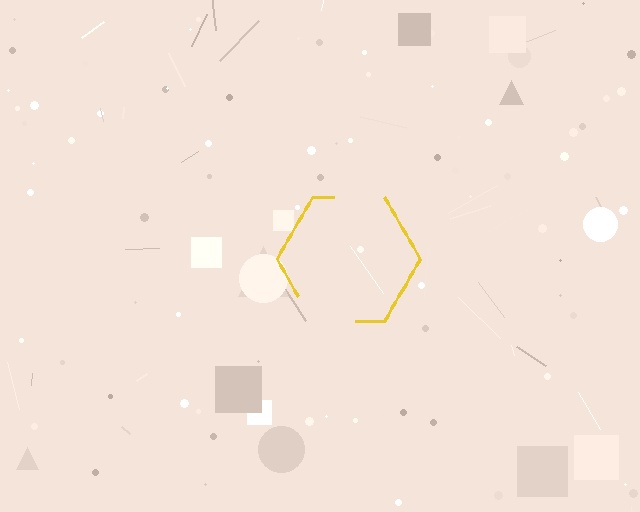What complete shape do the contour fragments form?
The contour fragments form a hexagon.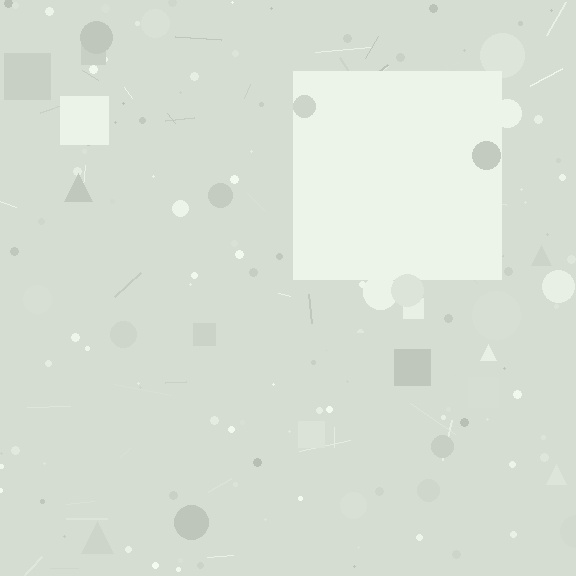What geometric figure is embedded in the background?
A square is embedded in the background.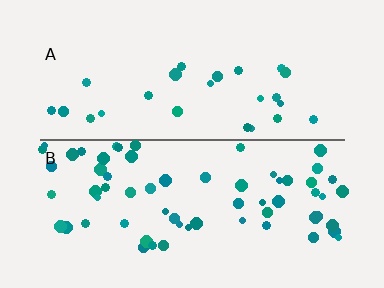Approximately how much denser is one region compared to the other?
Approximately 2.5× — region B over region A.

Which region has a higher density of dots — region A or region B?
B (the bottom).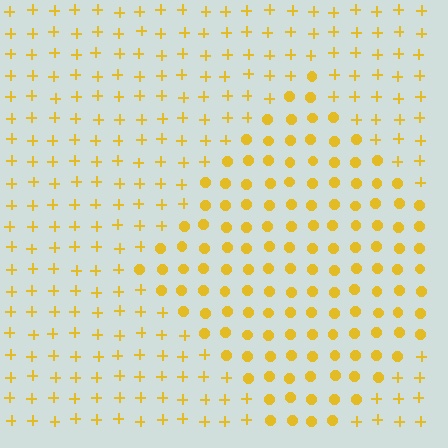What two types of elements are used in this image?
The image uses circles inside the diamond region and plus signs outside it.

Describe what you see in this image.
The image is filled with small yellow elements arranged in a uniform grid. A diamond-shaped region contains circles, while the surrounding area contains plus signs. The boundary is defined purely by the change in element shape.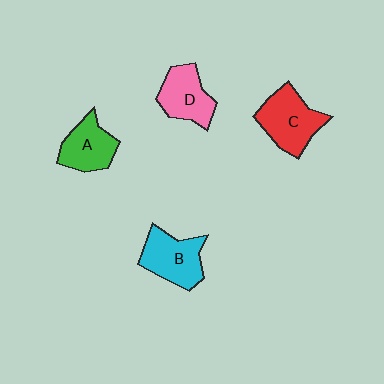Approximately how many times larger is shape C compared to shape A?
Approximately 1.3 times.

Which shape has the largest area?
Shape C (red).